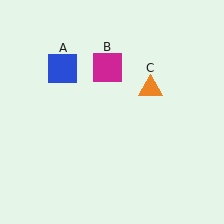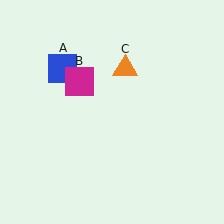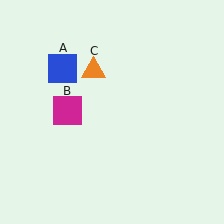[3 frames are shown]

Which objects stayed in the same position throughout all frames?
Blue square (object A) remained stationary.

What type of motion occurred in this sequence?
The magenta square (object B), orange triangle (object C) rotated counterclockwise around the center of the scene.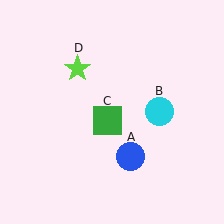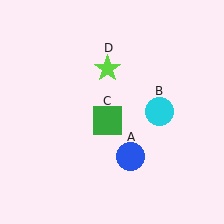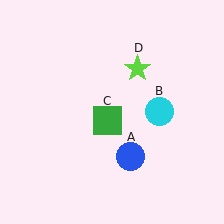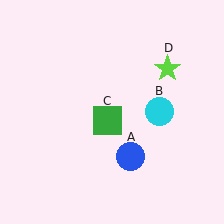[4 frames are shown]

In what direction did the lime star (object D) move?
The lime star (object D) moved right.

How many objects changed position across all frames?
1 object changed position: lime star (object D).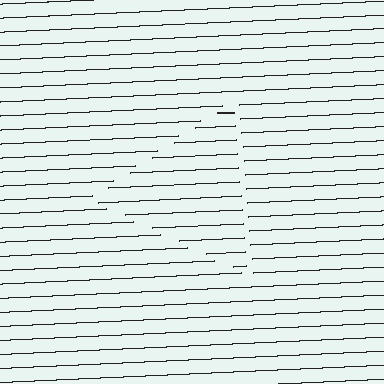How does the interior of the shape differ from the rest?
The interior of the shape contains the same grating, shifted by half a period — the contour is defined by the phase discontinuity where line-ends from the inner and outer gratings abut.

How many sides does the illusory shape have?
3 sides — the line-ends trace a triangle.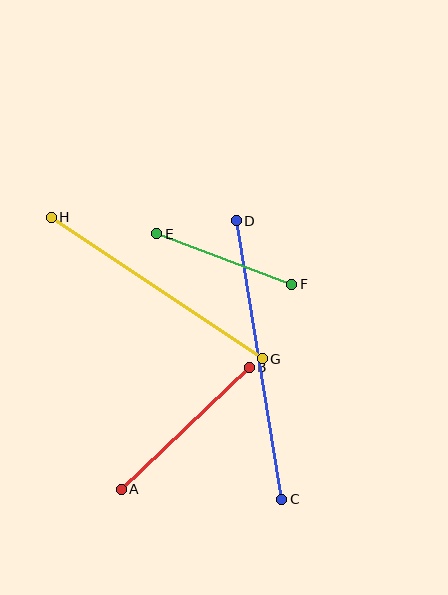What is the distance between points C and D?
The distance is approximately 282 pixels.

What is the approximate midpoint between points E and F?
The midpoint is at approximately (224, 259) pixels.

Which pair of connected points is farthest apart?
Points C and D are farthest apart.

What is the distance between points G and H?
The distance is approximately 254 pixels.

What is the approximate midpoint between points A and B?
The midpoint is at approximately (185, 428) pixels.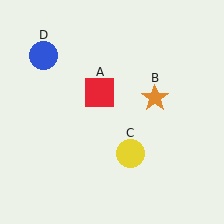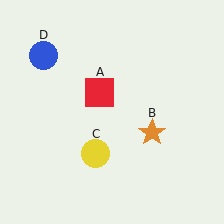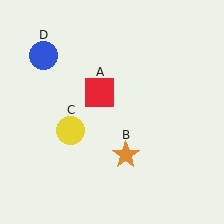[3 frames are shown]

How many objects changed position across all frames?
2 objects changed position: orange star (object B), yellow circle (object C).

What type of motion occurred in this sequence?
The orange star (object B), yellow circle (object C) rotated clockwise around the center of the scene.